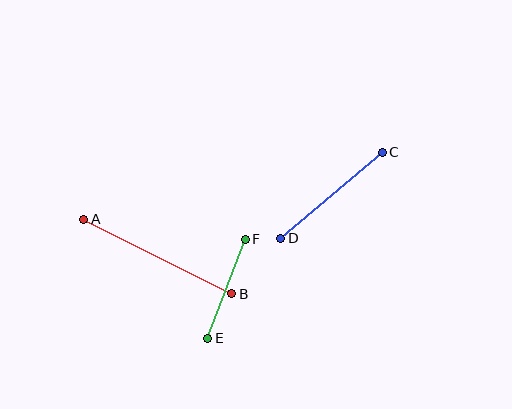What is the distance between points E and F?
The distance is approximately 106 pixels.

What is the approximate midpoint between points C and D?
The midpoint is at approximately (332, 195) pixels.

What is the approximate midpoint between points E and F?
The midpoint is at approximately (227, 289) pixels.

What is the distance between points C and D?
The distance is approximately 133 pixels.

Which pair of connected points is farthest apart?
Points A and B are farthest apart.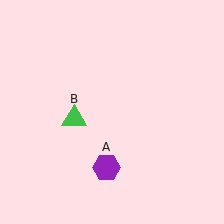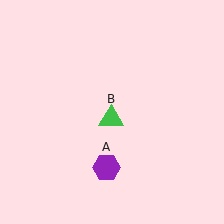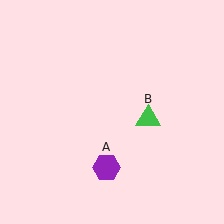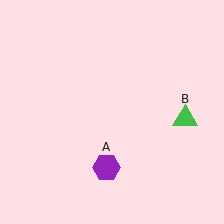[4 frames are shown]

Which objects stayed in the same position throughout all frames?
Purple hexagon (object A) remained stationary.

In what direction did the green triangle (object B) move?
The green triangle (object B) moved right.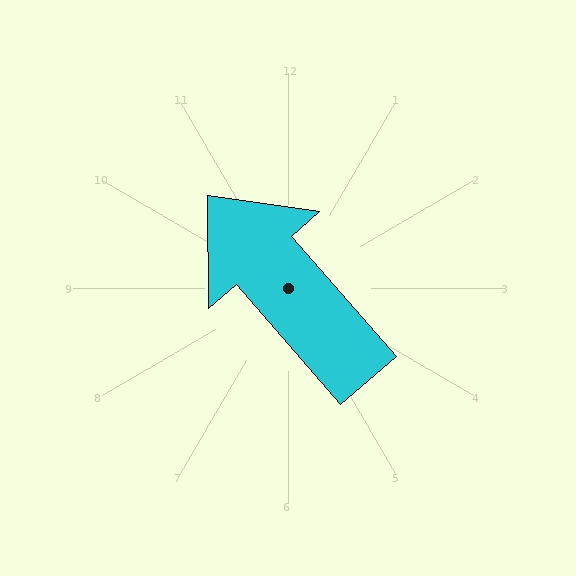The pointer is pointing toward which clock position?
Roughly 11 o'clock.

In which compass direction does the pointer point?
Northwest.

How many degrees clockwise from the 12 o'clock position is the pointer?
Approximately 319 degrees.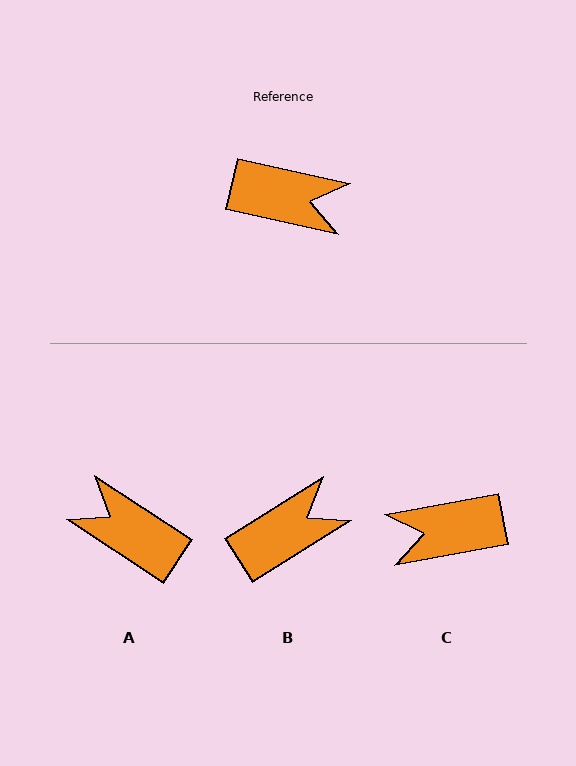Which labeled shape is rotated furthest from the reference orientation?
A, about 160 degrees away.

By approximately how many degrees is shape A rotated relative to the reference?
Approximately 160 degrees counter-clockwise.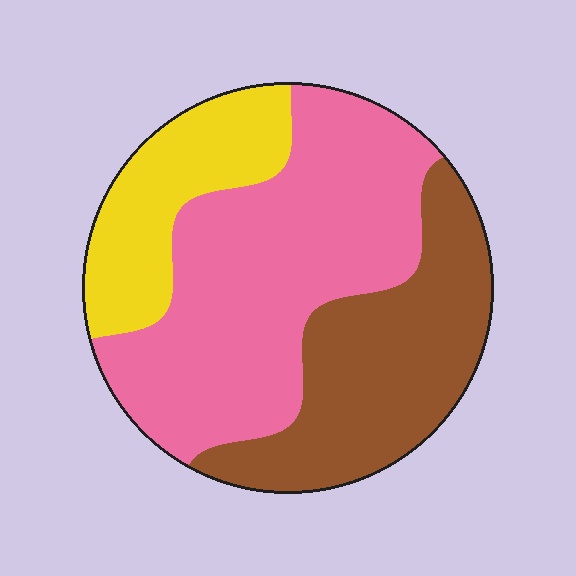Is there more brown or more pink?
Pink.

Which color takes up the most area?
Pink, at roughly 50%.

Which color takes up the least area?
Yellow, at roughly 20%.